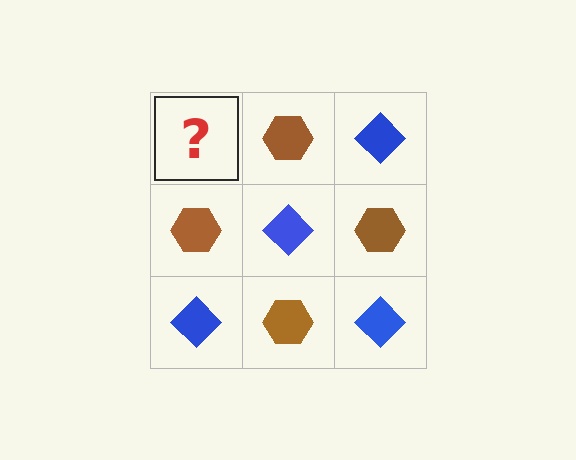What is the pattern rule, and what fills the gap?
The rule is that it alternates blue diamond and brown hexagon in a checkerboard pattern. The gap should be filled with a blue diamond.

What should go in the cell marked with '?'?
The missing cell should contain a blue diamond.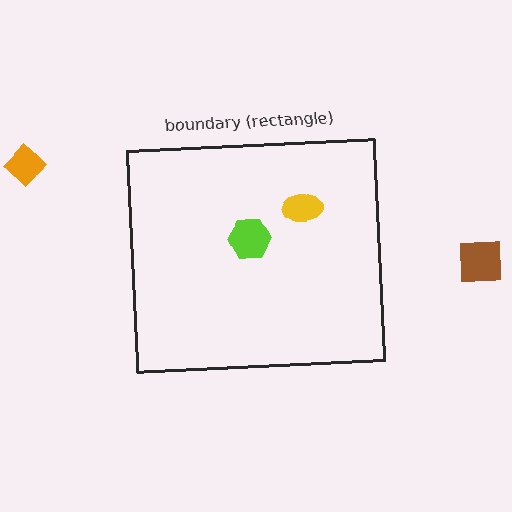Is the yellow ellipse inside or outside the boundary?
Inside.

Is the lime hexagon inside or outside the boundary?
Inside.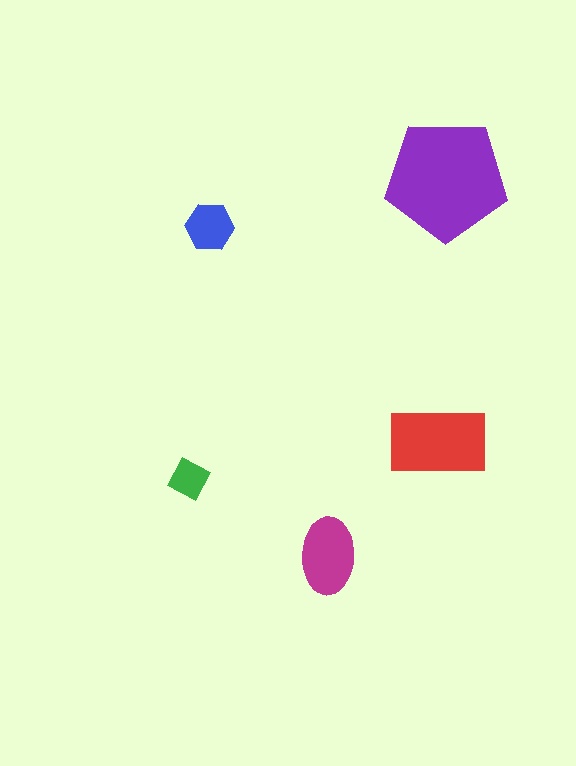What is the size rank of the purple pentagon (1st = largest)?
1st.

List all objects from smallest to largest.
The green diamond, the blue hexagon, the magenta ellipse, the red rectangle, the purple pentagon.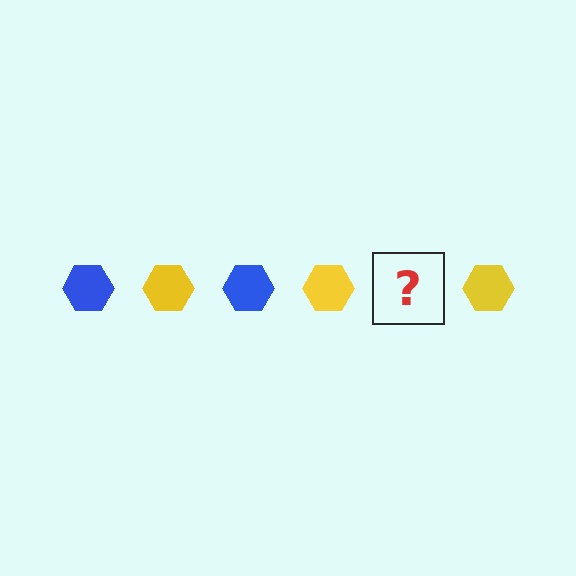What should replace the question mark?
The question mark should be replaced with a blue hexagon.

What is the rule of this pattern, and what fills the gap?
The rule is that the pattern cycles through blue, yellow hexagons. The gap should be filled with a blue hexagon.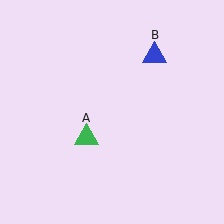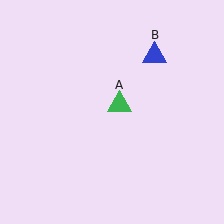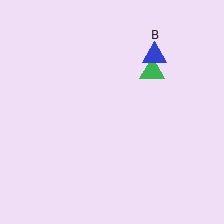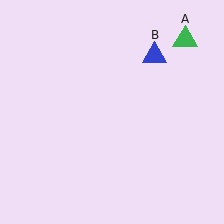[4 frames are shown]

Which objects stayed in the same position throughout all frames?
Blue triangle (object B) remained stationary.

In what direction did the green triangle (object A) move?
The green triangle (object A) moved up and to the right.